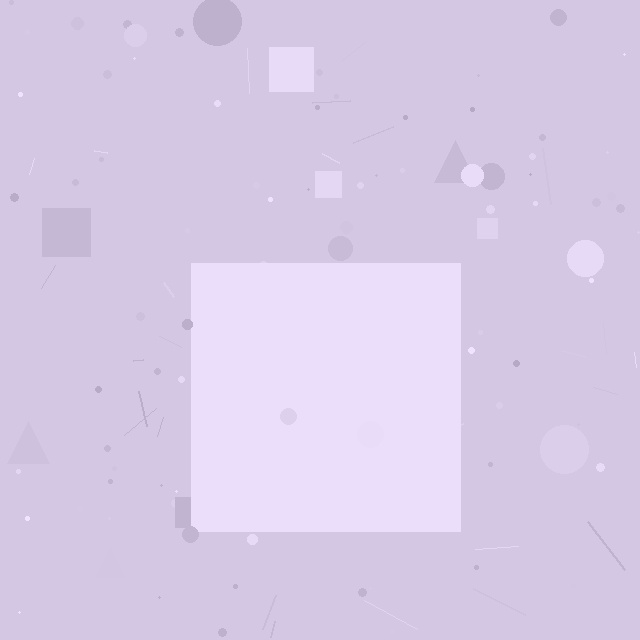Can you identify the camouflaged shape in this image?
The camouflaged shape is a square.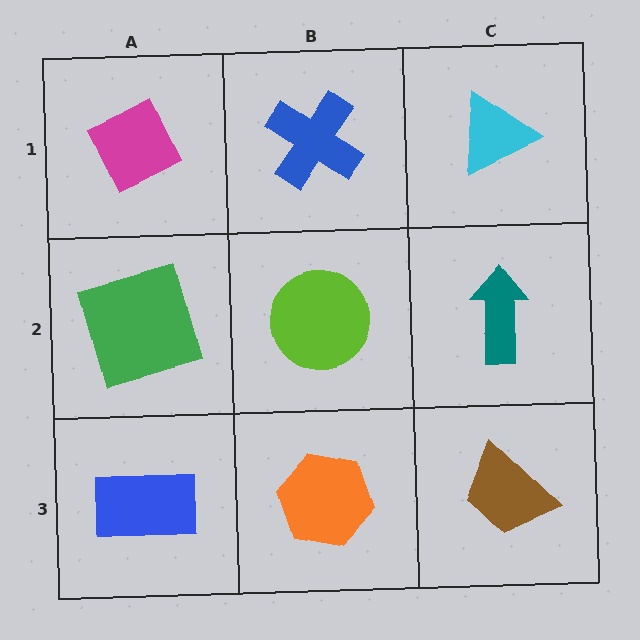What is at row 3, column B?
An orange hexagon.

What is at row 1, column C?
A cyan triangle.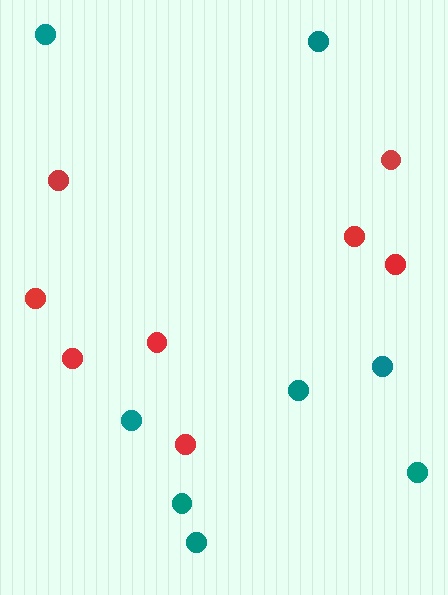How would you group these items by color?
There are 2 groups: one group of red circles (8) and one group of teal circles (8).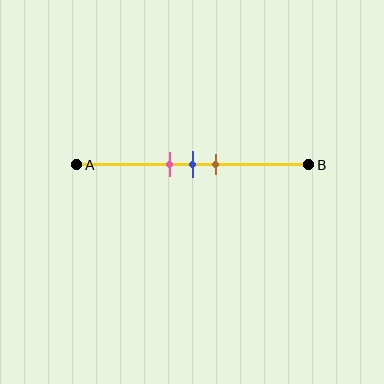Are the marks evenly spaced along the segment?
Yes, the marks are approximately evenly spaced.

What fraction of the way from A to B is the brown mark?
The brown mark is approximately 60% (0.6) of the way from A to B.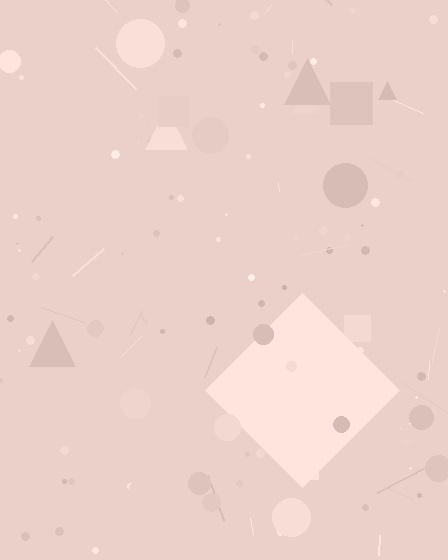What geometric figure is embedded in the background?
A diamond is embedded in the background.